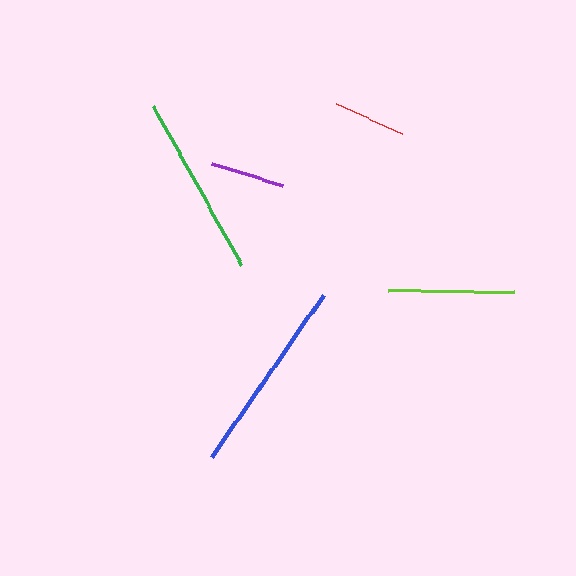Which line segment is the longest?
The blue line is the longest at approximately 197 pixels.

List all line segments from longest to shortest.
From longest to shortest: blue, green, lime, purple, red.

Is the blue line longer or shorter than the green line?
The blue line is longer than the green line.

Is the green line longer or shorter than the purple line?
The green line is longer than the purple line.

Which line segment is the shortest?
The red line is the shortest at approximately 72 pixels.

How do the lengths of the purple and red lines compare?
The purple and red lines are approximately the same length.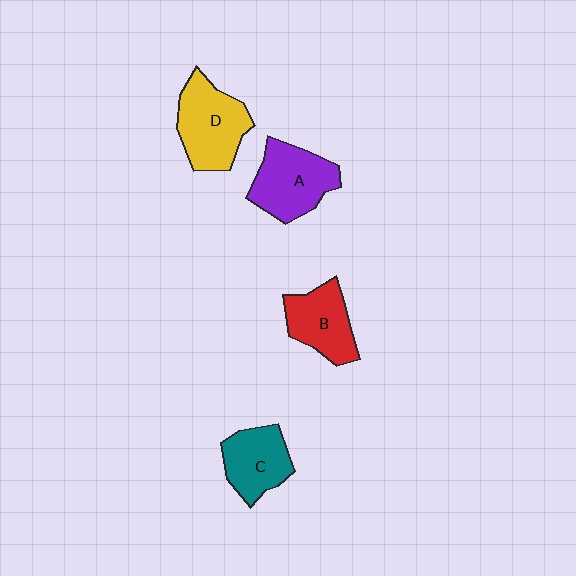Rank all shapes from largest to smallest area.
From largest to smallest: D (yellow), A (purple), B (red), C (teal).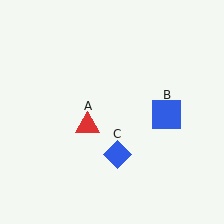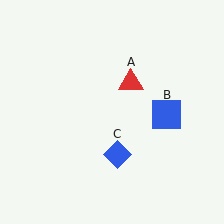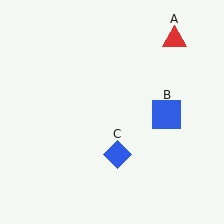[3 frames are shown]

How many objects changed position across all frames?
1 object changed position: red triangle (object A).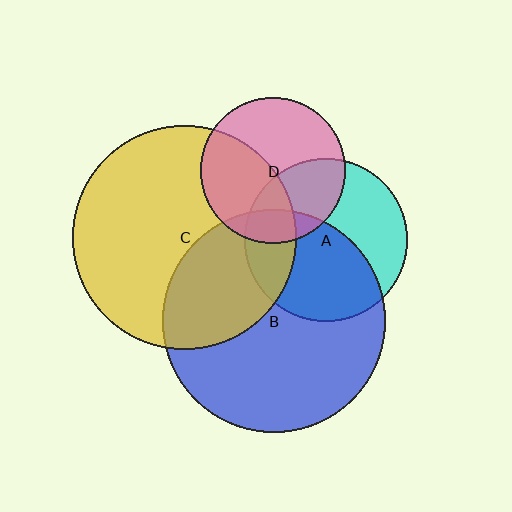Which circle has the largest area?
Circle C (yellow).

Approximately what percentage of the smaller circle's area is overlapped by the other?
Approximately 15%.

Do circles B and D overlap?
Yes.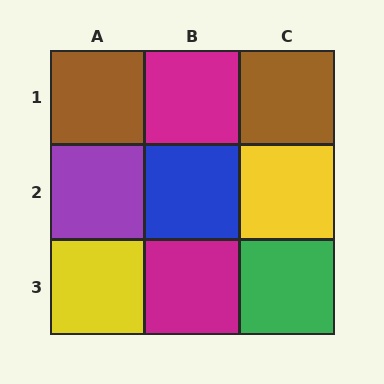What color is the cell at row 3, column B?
Magenta.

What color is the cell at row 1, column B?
Magenta.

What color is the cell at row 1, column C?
Brown.